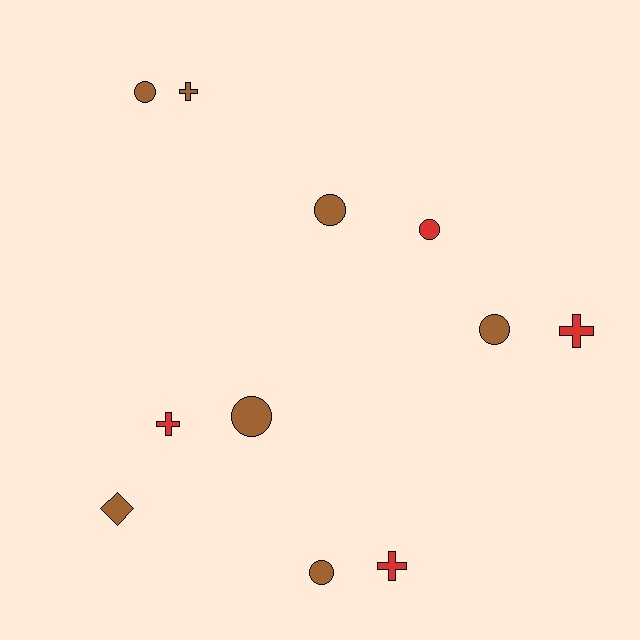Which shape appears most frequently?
Circle, with 6 objects.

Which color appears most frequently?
Brown, with 7 objects.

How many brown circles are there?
There are 5 brown circles.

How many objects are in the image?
There are 11 objects.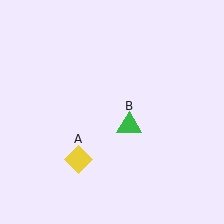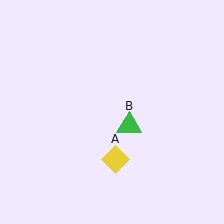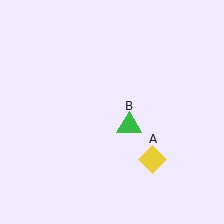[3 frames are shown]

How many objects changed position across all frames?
1 object changed position: yellow diamond (object A).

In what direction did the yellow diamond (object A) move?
The yellow diamond (object A) moved right.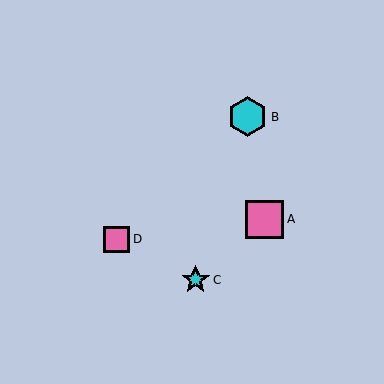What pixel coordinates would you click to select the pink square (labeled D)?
Click at (117, 239) to select the pink square D.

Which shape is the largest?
The cyan hexagon (labeled B) is the largest.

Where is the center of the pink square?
The center of the pink square is at (265, 219).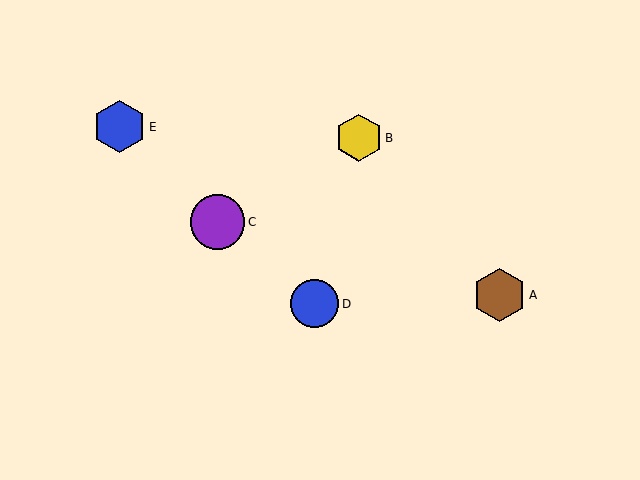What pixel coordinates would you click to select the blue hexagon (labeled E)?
Click at (119, 127) to select the blue hexagon E.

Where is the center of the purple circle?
The center of the purple circle is at (218, 222).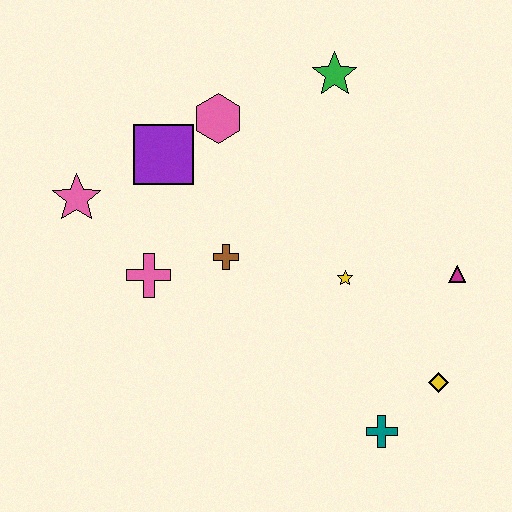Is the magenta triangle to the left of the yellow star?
No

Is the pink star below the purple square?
Yes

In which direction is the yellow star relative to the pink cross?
The yellow star is to the right of the pink cross.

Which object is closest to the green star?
The pink hexagon is closest to the green star.